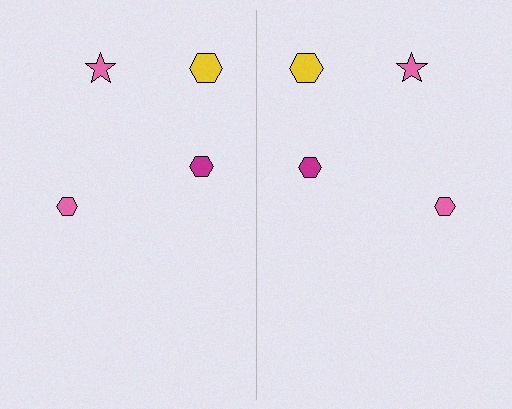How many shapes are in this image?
There are 8 shapes in this image.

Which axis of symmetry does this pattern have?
The pattern has a vertical axis of symmetry running through the center of the image.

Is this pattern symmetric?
Yes, this pattern has bilateral (reflection) symmetry.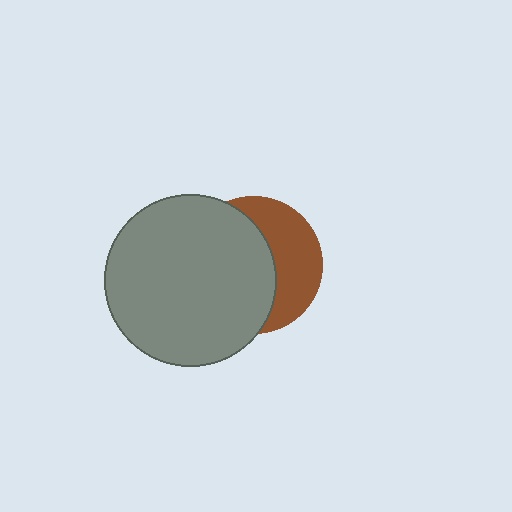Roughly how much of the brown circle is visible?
A small part of it is visible (roughly 40%).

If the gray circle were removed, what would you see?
You would see the complete brown circle.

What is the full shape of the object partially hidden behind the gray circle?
The partially hidden object is a brown circle.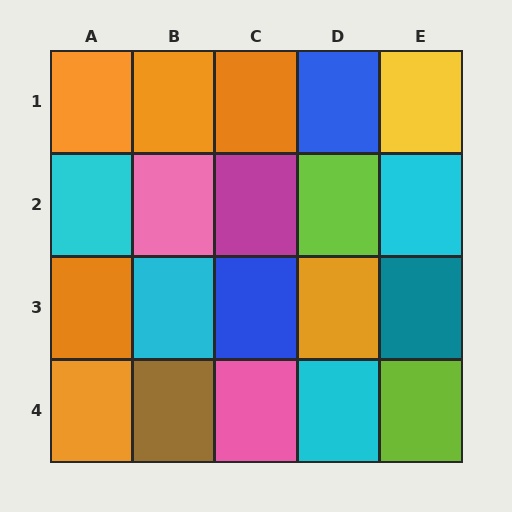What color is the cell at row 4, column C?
Pink.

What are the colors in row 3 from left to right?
Orange, cyan, blue, orange, teal.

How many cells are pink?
2 cells are pink.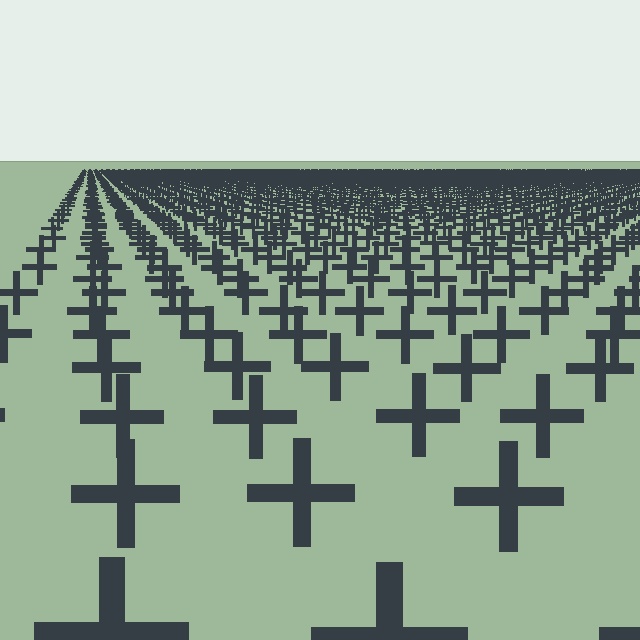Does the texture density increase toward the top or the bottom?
Density increases toward the top.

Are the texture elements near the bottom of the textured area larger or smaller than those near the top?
Larger. Near the bottom, elements are closer to the viewer and appear at a bigger on-screen size.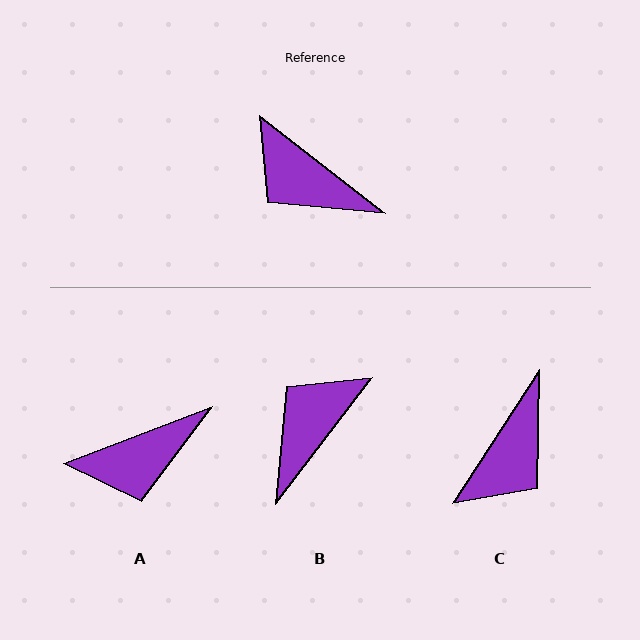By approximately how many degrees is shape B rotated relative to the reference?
Approximately 90 degrees clockwise.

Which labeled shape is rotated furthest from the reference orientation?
C, about 95 degrees away.